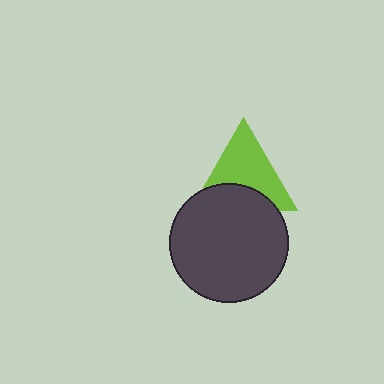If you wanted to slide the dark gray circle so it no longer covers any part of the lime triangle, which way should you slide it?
Slide it down — that is the most direct way to separate the two shapes.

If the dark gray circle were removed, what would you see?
You would see the complete lime triangle.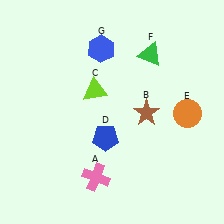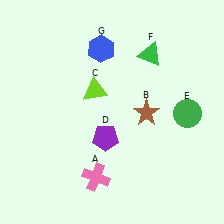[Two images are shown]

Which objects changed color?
D changed from blue to purple. E changed from orange to green.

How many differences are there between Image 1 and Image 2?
There are 2 differences between the two images.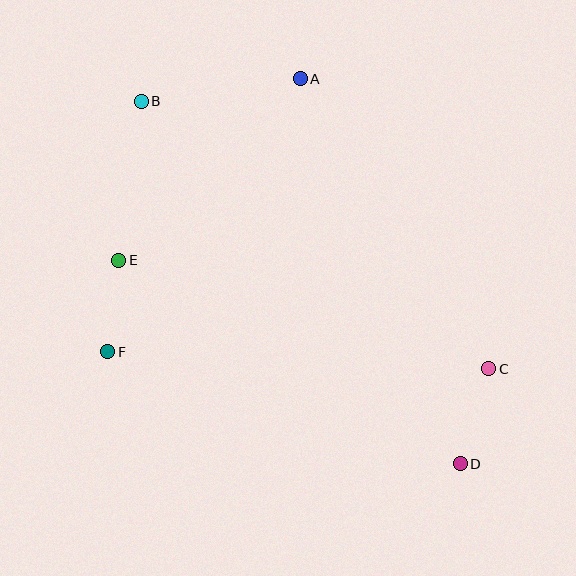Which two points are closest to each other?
Points E and F are closest to each other.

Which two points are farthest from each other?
Points B and D are farthest from each other.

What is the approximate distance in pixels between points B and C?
The distance between B and C is approximately 439 pixels.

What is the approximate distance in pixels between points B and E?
The distance between B and E is approximately 161 pixels.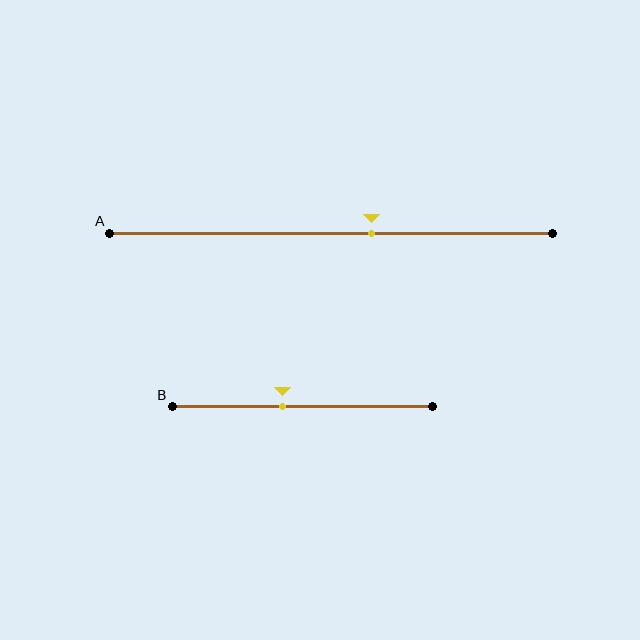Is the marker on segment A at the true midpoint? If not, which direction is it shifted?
No, the marker on segment A is shifted to the right by about 9% of the segment length.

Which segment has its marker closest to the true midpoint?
Segment B has its marker closest to the true midpoint.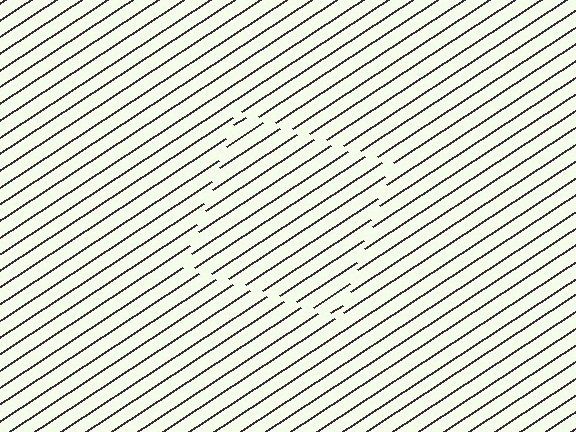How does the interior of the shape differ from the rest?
The interior of the shape contains the same grating, shifted by half a period — the contour is defined by the phase discontinuity where line-ends from the inner and outer gratings abut.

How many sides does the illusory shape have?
4 sides — the line-ends trace a square.